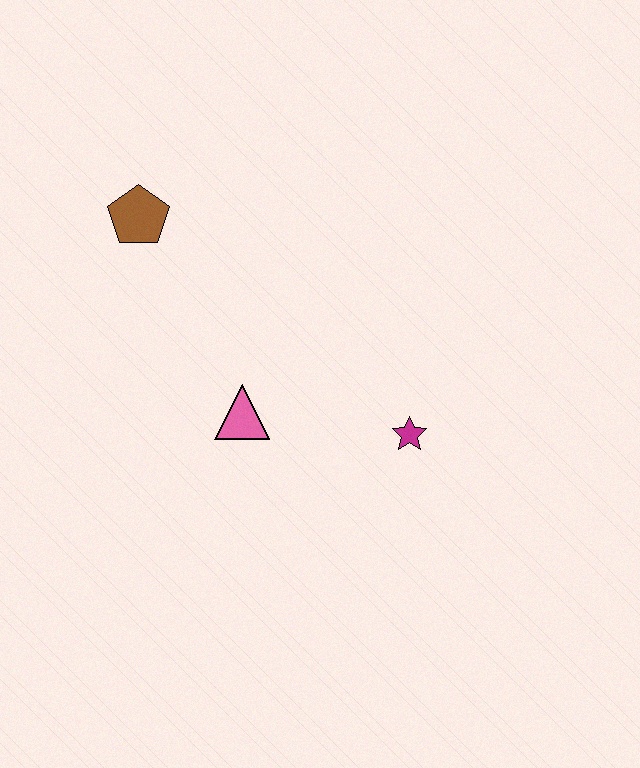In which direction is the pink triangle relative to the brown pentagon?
The pink triangle is below the brown pentagon.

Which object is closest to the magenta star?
The pink triangle is closest to the magenta star.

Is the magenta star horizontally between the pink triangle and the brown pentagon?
No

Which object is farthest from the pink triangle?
The brown pentagon is farthest from the pink triangle.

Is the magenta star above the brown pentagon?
No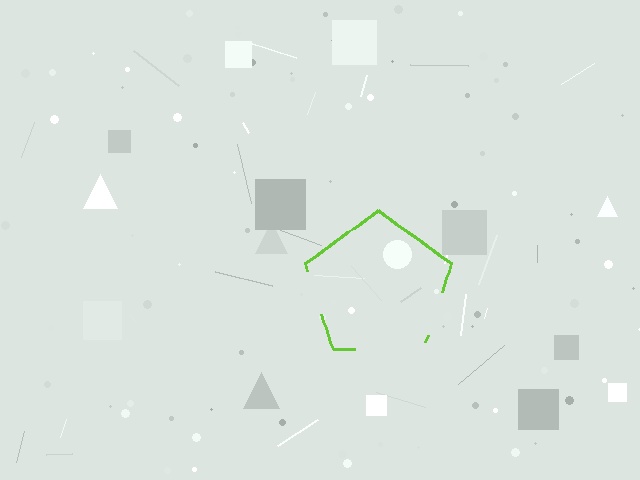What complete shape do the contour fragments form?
The contour fragments form a pentagon.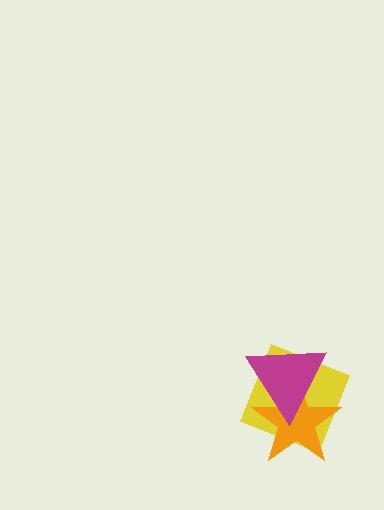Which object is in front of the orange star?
The magenta triangle is in front of the orange star.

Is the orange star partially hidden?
Yes, it is partially covered by another shape.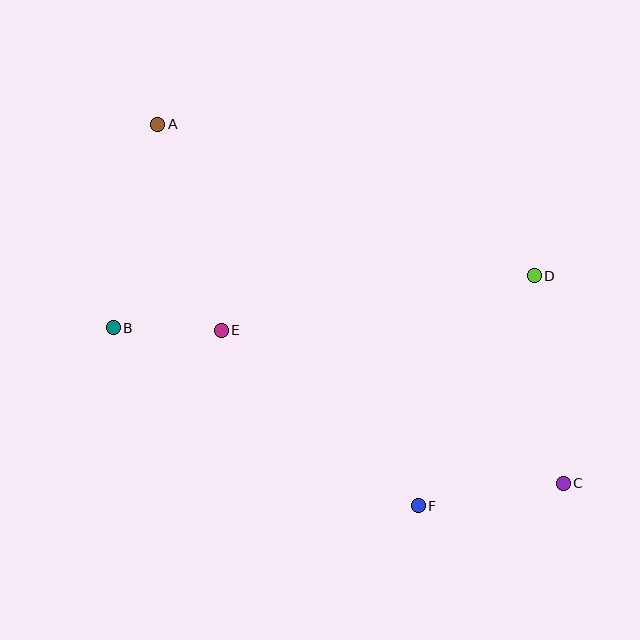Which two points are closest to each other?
Points B and E are closest to each other.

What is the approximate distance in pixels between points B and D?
The distance between B and D is approximately 424 pixels.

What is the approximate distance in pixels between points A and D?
The distance between A and D is approximately 406 pixels.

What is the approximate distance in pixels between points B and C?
The distance between B and C is approximately 476 pixels.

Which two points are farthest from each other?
Points A and C are farthest from each other.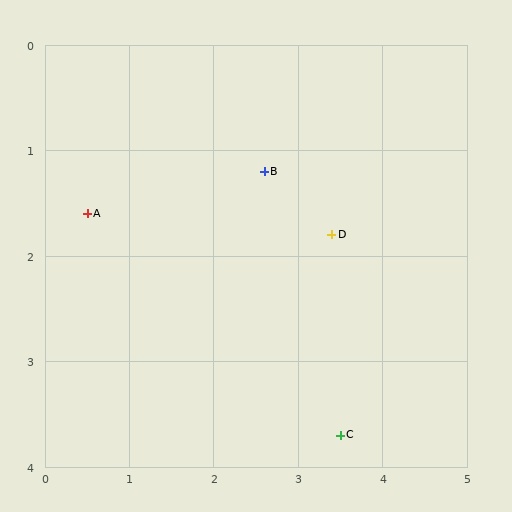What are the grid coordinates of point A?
Point A is at approximately (0.5, 1.6).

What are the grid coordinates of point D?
Point D is at approximately (3.4, 1.8).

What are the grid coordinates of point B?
Point B is at approximately (2.6, 1.2).